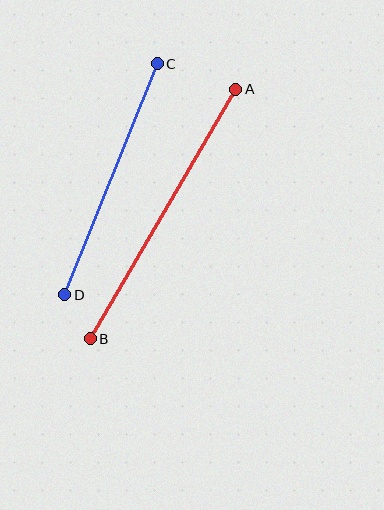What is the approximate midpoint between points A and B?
The midpoint is at approximately (163, 214) pixels.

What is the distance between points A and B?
The distance is approximately 289 pixels.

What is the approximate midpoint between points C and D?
The midpoint is at approximately (111, 179) pixels.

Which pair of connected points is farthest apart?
Points A and B are farthest apart.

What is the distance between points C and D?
The distance is approximately 249 pixels.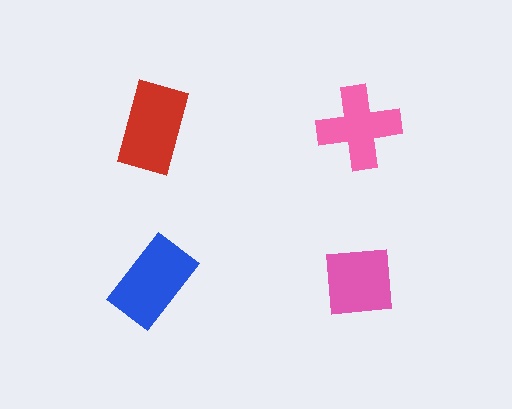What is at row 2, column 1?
A blue rectangle.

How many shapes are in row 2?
2 shapes.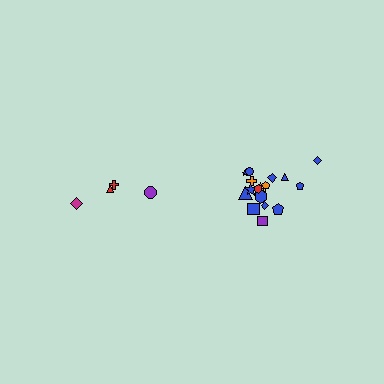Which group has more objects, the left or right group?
The right group.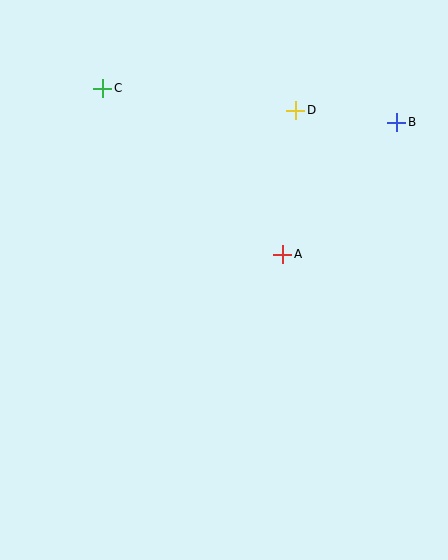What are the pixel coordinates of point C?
Point C is at (103, 88).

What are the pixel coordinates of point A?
Point A is at (283, 254).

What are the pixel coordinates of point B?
Point B is at (397, 122).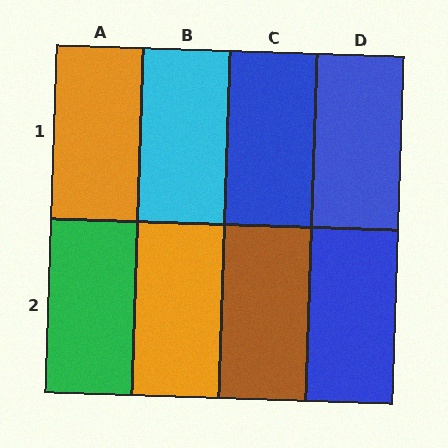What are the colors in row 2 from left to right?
Green, orange, brown, blue.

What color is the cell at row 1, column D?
Blue.